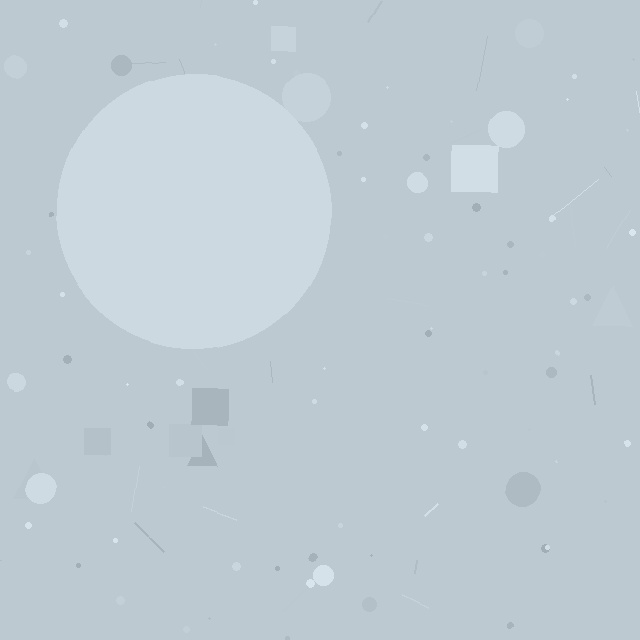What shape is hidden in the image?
A circle is hidden in the image.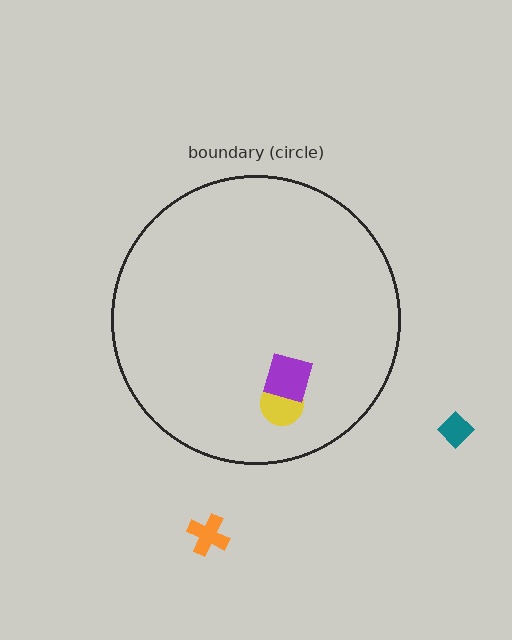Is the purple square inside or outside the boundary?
Inside.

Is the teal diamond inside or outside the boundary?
Outside.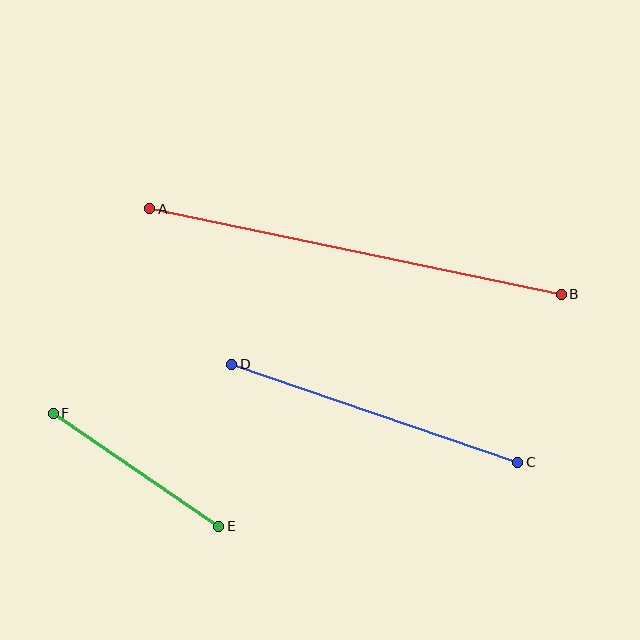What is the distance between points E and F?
The distance is approximately 200 pixels.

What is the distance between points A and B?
The distance is approximately 420 pixels.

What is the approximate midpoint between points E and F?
The midpoint is at approximately (136, 470) pixels.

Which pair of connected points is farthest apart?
Points A and B are farthest apart.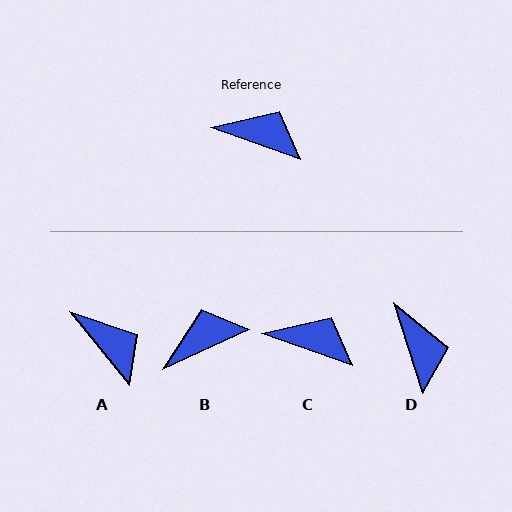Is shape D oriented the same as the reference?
No, it is off by about 52 degrees.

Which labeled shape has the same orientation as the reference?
C.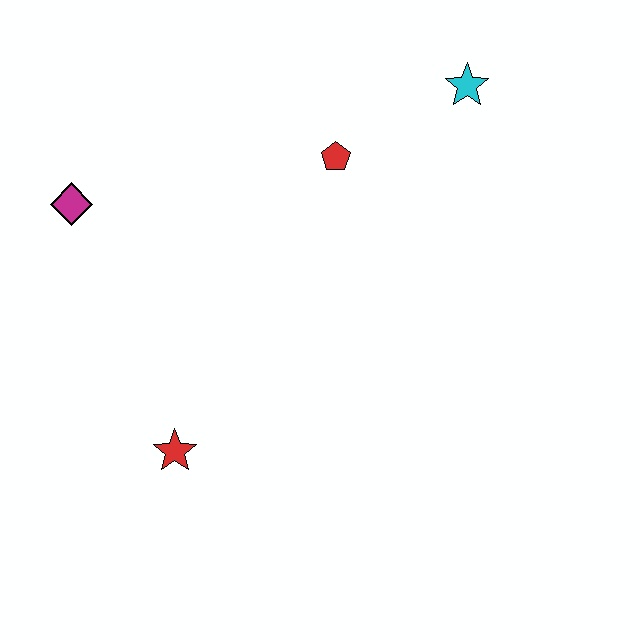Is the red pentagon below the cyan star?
Yes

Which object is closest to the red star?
The magenta diamond is closest to the red star.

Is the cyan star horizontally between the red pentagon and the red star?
No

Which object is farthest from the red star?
The cyan star is farthest from the red star.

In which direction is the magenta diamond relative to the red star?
The magenta diamond is above the red star.